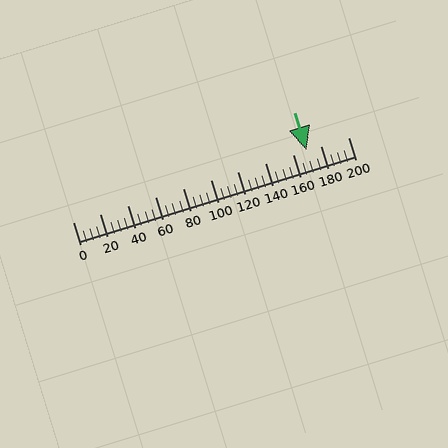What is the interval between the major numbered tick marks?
The major tick marks are spaced 20 units apart.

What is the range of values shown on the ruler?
The ruler shows values from 0 to 200.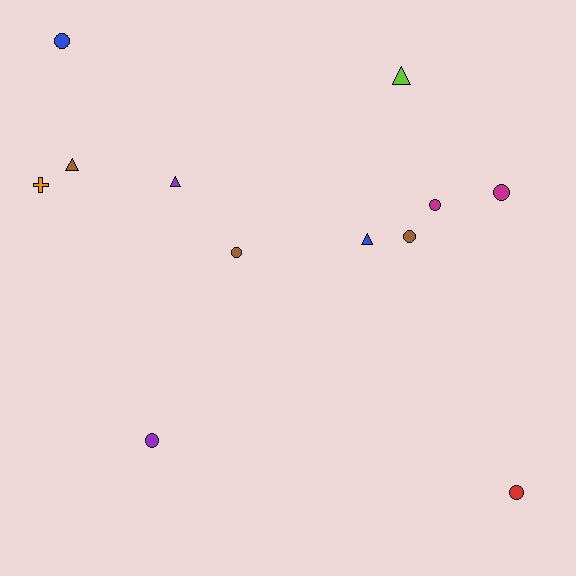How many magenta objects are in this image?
There are 2 magenta objects.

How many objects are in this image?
There are 12 objects.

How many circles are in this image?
There are 7 circles.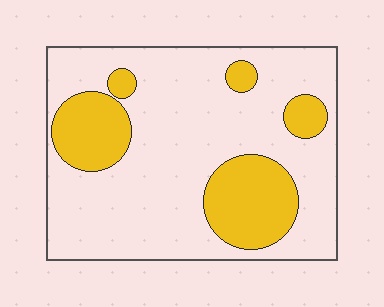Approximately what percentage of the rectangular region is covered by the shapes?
Approximately 25%.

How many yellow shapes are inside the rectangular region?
5.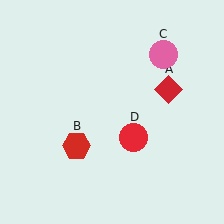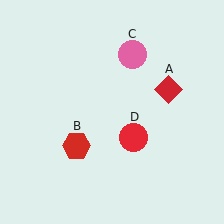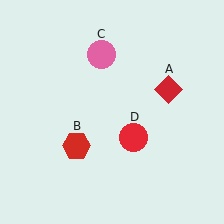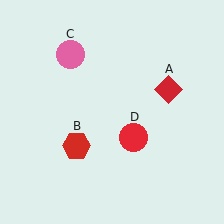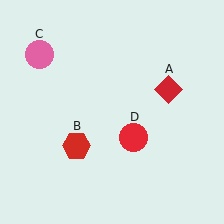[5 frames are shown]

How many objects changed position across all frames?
1 object changed position: pink circle (object C).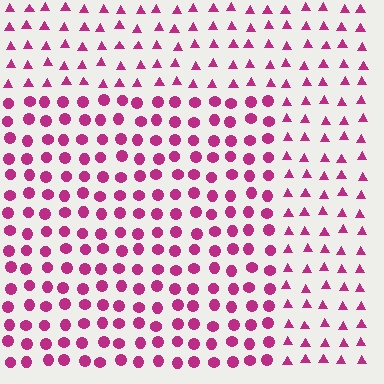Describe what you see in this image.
The image is filled with small magenta elements arranged in a uniform grid. A rectangle-shaped region contains circles, while the surrounding area contains triangles. The boundary is defined purely by the change in element shape.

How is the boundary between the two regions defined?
The boundary is defined by a change in element shape: circles inside vs. triangles outside. All elements share the same color and spacing.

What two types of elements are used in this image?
The image uses circles inside the rectangle region and triangles outside it.